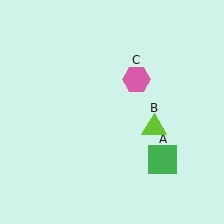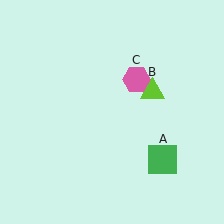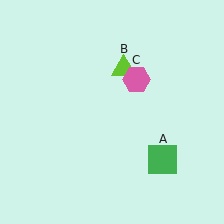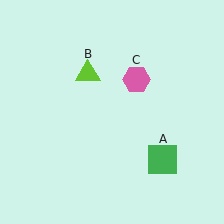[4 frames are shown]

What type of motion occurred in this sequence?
The lime triangle (object B) rotated counterclockwise around the center of the scene.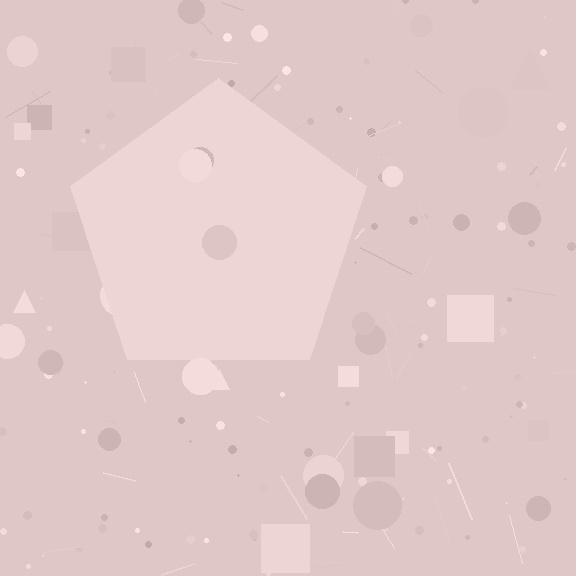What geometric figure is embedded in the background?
A pentagon is embedded in the background.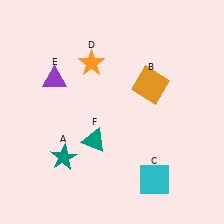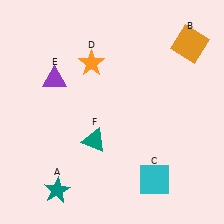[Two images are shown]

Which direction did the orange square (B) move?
The orange square (B) moved up.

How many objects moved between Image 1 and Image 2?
2 objects moved between the two images.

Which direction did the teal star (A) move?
The teal star (A) moved down.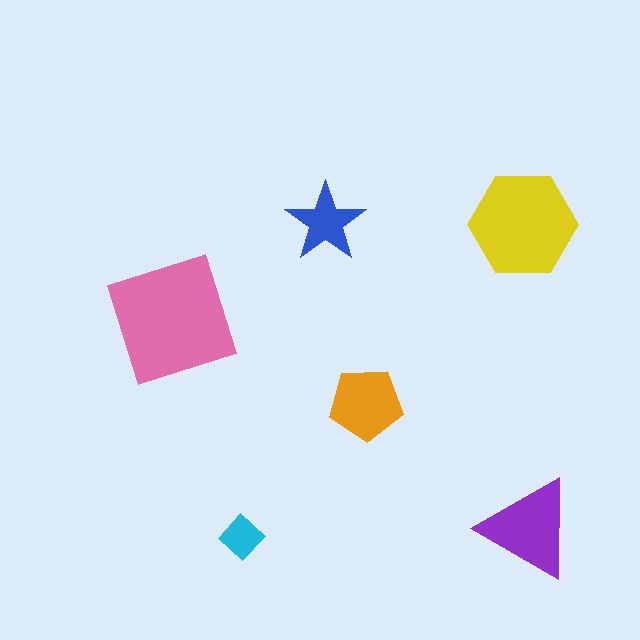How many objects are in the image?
There are 6 objects in the image.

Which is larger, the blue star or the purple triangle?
The purple triangle.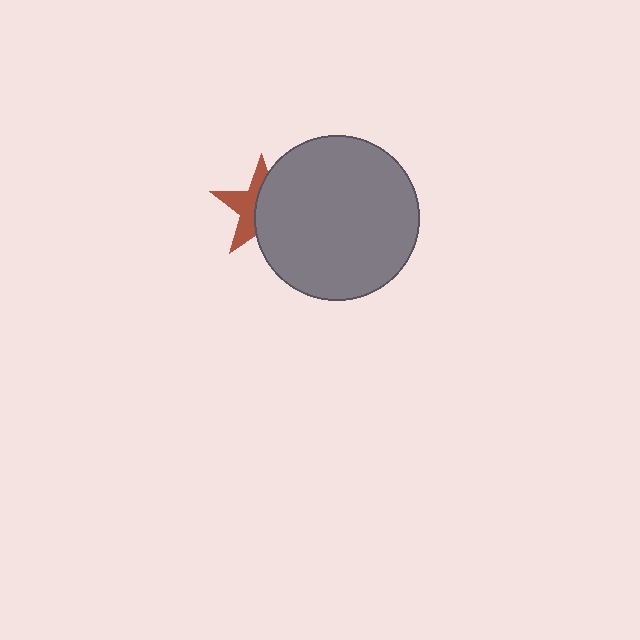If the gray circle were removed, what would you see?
You would see the complete brown star.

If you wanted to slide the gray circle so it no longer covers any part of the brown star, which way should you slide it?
Slide it right — that is the most direct way to separate the two shapes.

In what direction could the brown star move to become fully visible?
The brown star could move left. That would shift it out from behind the gray circle entirely.